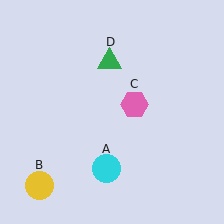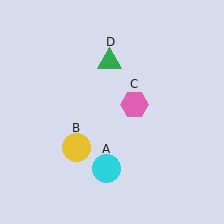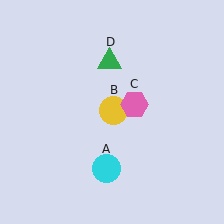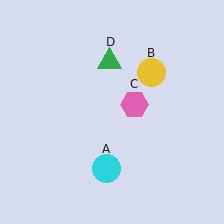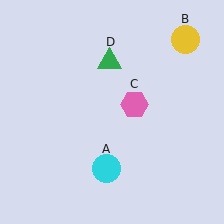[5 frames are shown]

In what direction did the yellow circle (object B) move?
The yellow circle (object B) moved up and to the right.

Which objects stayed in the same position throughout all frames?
Cyan circle (object A) and pink hexagon (object C) and green triangle (object D) remained stationary.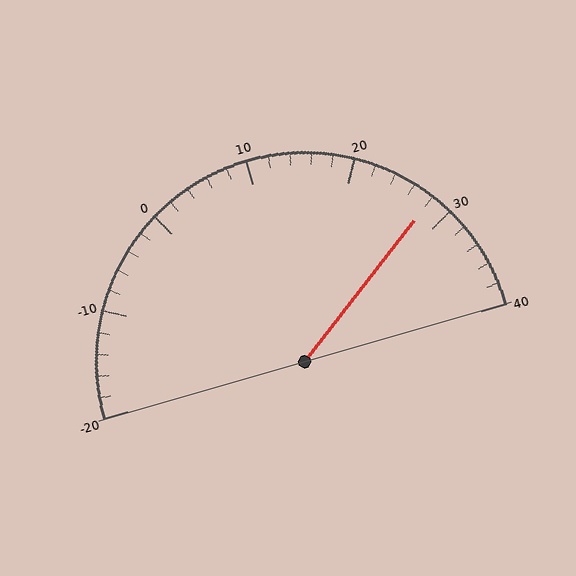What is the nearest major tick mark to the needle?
The nearest major tick mark is 30.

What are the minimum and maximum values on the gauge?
The gauge ranges from -20 to 40.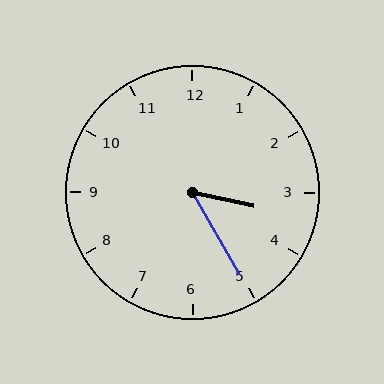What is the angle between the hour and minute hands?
Approximately 48 degrees.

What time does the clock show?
3:25.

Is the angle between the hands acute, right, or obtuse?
It is acute.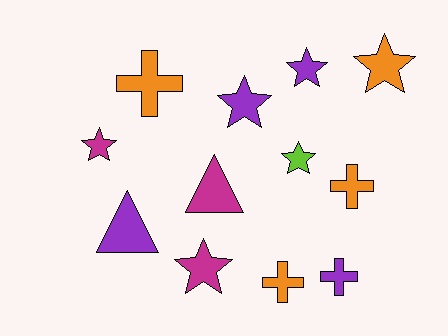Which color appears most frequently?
Orange, with 4 objects.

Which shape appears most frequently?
Star, with 6 objects.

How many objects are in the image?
There are 12 objects.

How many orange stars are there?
There is 1 orange star.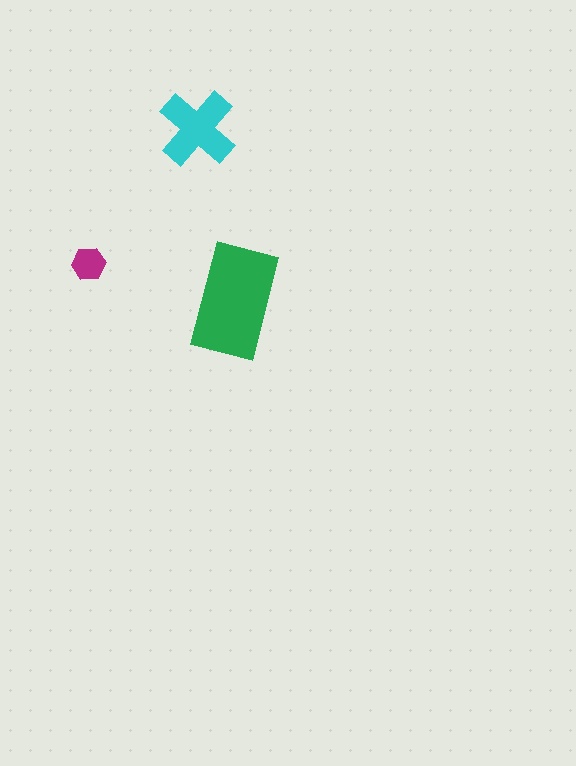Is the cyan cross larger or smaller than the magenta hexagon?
Larger.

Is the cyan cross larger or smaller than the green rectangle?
Smaller.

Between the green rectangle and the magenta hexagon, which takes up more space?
The green rectangle.